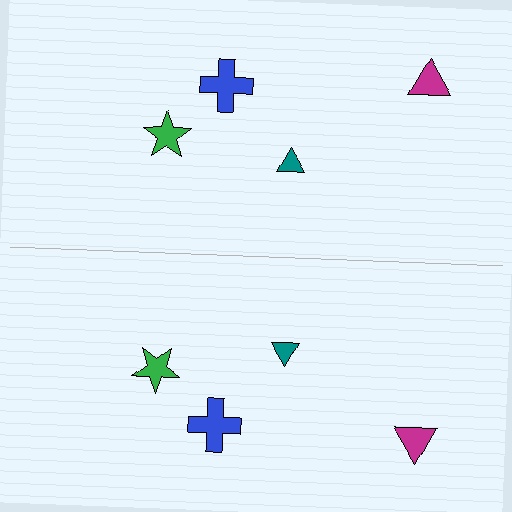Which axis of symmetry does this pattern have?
The pattern has a horizontal axis of symmetry running through the center of the image.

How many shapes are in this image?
There are 8 shapes in this image.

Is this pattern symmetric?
Yes, this pattern has bilateral (reflection) symmetry.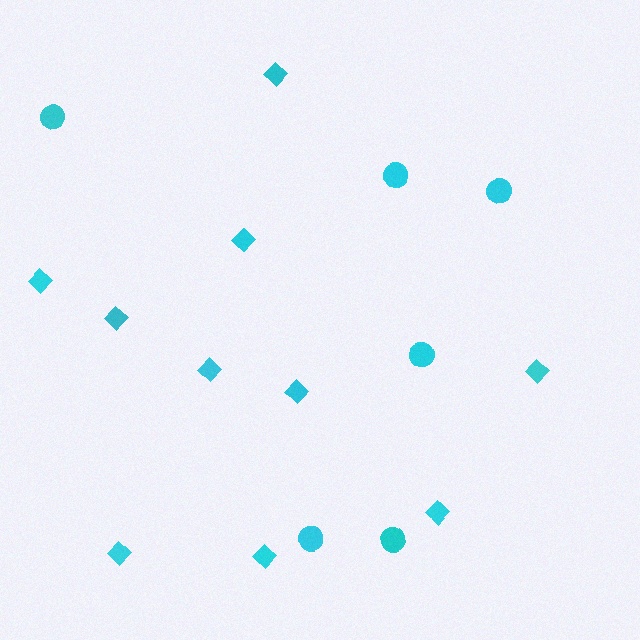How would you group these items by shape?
There are 2 groups: one group of diamonds (10) and one group of circles (6).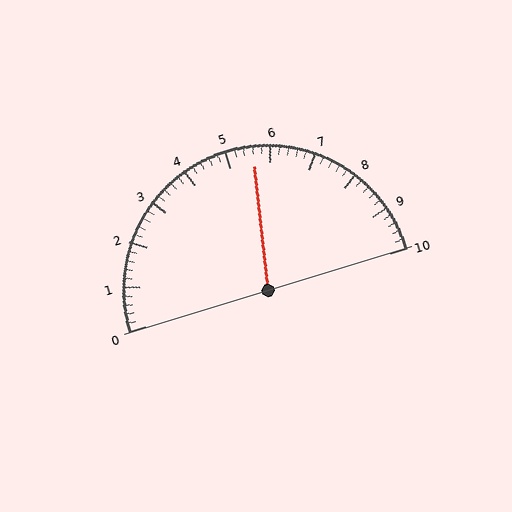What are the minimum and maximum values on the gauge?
The gauge ranges from 0 to 10.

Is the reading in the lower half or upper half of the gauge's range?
The reading is in the upper half of the range (0 to 10).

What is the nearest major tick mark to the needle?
The nearest major tick mark is 6.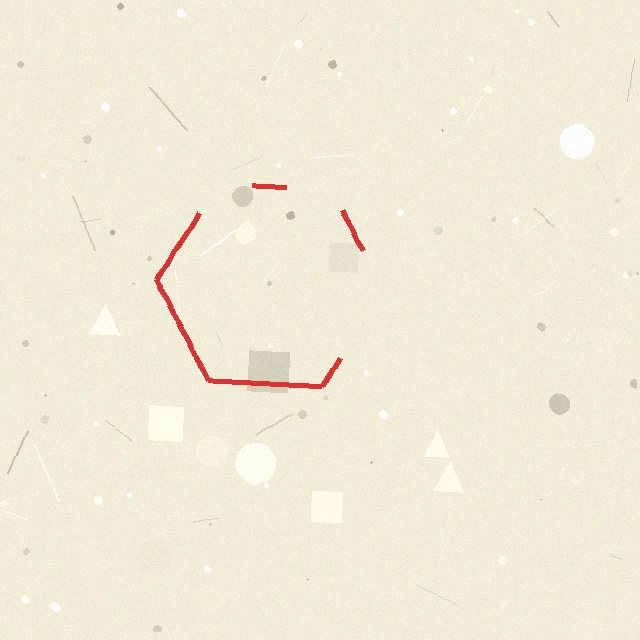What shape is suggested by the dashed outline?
The dashed outline suggests a hexagon.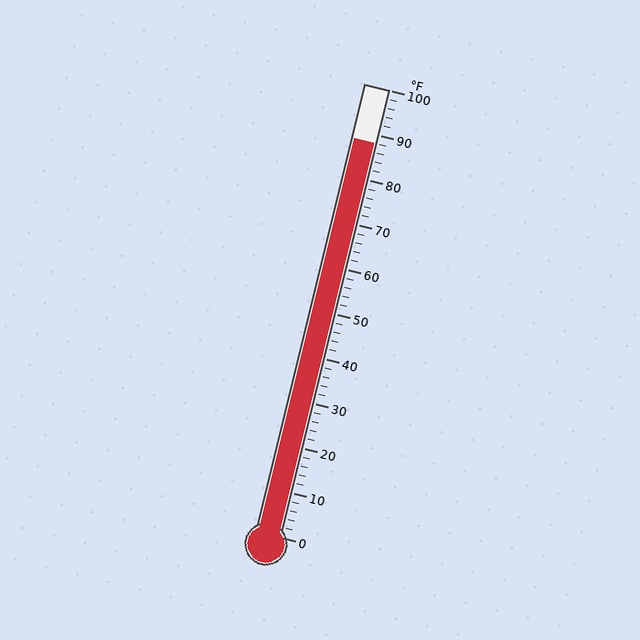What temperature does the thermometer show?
The thermometer shows approximately 88°F.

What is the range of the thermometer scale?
The thermometer scale ranges from 0°F to 100°F.